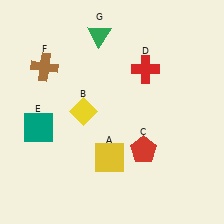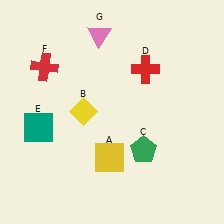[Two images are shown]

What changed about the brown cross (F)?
In Image 1, F is brown. In Image 2, it changed to red.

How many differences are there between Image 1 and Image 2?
There are 3 differences between the two images.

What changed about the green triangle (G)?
In Image 1, G is green. In Image 2, it changed to pink.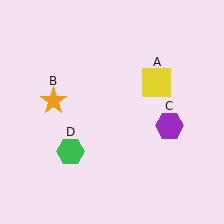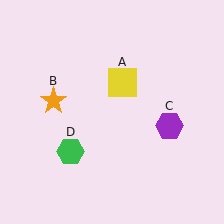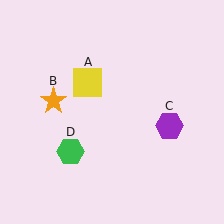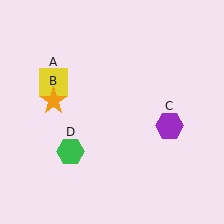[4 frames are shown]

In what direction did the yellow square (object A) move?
The yellow square (object A) moved left.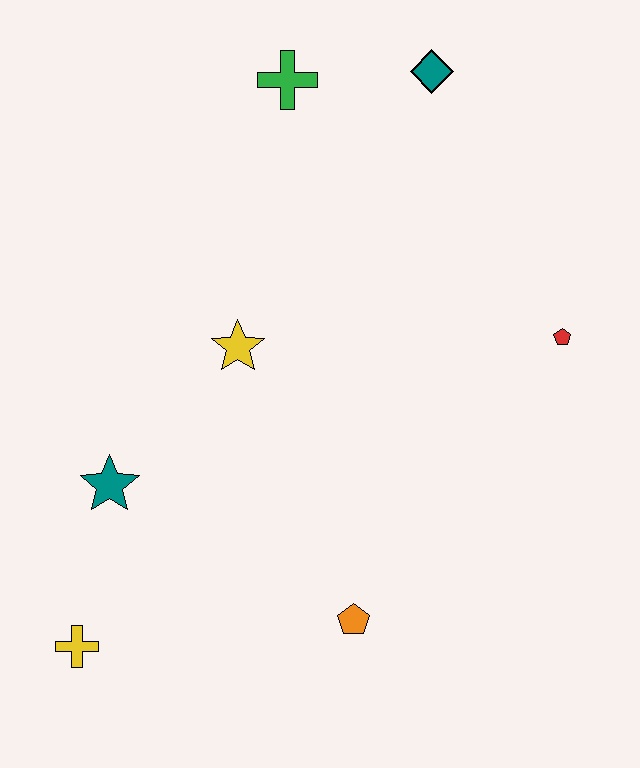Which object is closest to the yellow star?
The teal star is closest to the yellow star.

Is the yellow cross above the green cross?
No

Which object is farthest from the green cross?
The yellow cross is farthest from the green cross.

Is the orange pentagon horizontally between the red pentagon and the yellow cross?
Yes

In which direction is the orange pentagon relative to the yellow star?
The orange pentagon is below the yellow star.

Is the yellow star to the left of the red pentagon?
Yes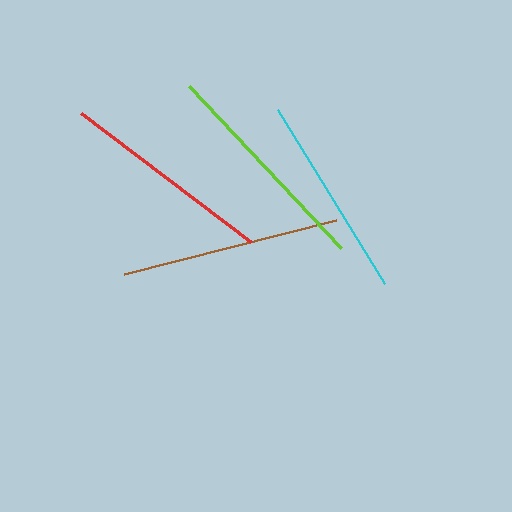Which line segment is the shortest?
The cyan line is the shortest at approximately 204 pixels.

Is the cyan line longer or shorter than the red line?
The red line is longer than the cyan line.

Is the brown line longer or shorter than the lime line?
The lime line is longer than the brown line.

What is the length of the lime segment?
The lime segment is approximately 222 pixels long.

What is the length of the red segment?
The red segment is approximately 213 pixels long.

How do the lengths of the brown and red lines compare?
The brown and red lines are approximately the same length.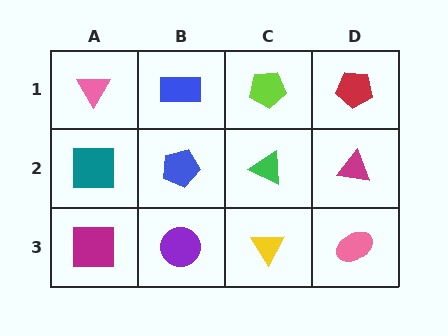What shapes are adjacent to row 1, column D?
A magenta triangle (row 2, column D), a lime pentagon (row 1, column C).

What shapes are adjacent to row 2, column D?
A red pentagon (row 1, column D), a pink ellipse (row 3, column D), a green triangle (row 2, column C).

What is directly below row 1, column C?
A green triangle.